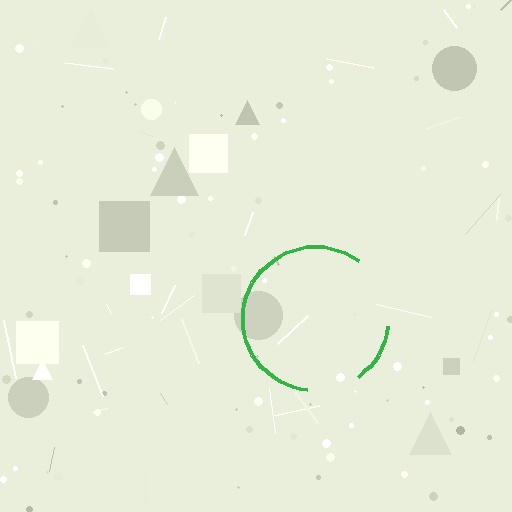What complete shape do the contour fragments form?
The contour fragments form a circle.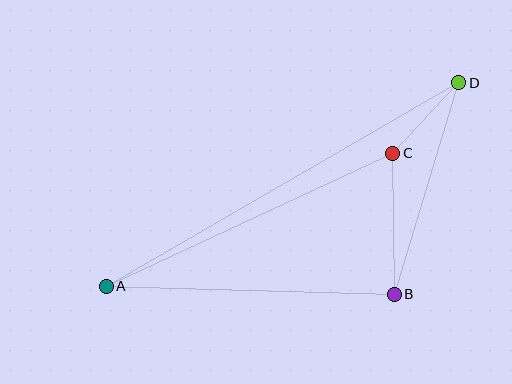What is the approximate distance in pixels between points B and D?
The distance between B and D is approximately 221 pixels.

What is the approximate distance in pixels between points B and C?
The distance between B and C is approximately 141 pixels.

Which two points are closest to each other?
Points C and D are closest to each other.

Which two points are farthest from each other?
Points A and D are farthest from each other.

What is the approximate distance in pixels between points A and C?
The distance between A and C is approximately 316 pixels.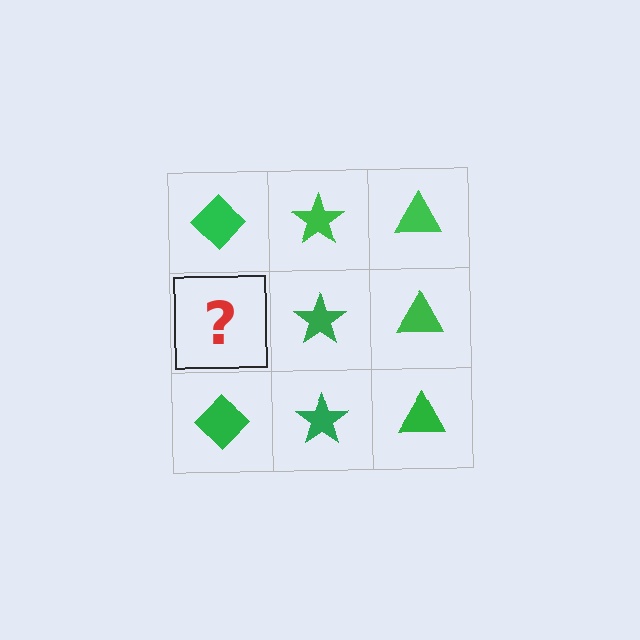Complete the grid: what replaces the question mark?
The question mark should be replaced with a green diamond.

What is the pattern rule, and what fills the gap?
The rule is that each column has a consistent shape. The gap should be filled with a green diamond.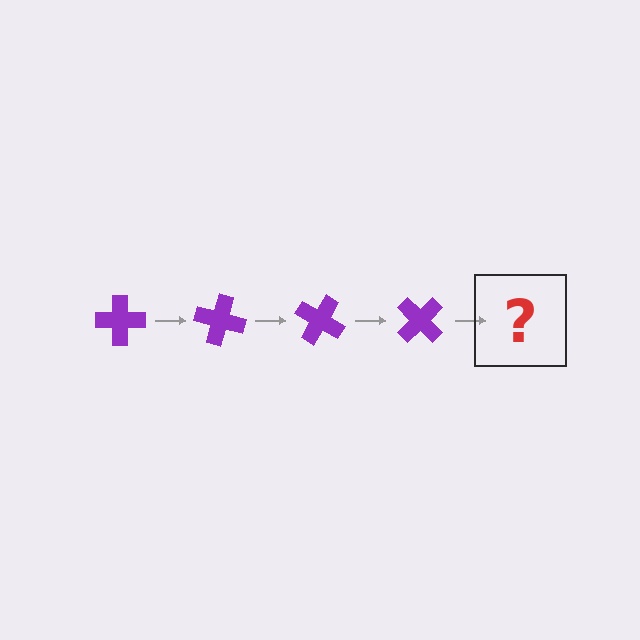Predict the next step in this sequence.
The next step is a purple cross rotated 60 degrees.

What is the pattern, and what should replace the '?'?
The pattern is that the cross rotates 15 degrees each step. The '?' should be a purple cross rotated 60 degrees.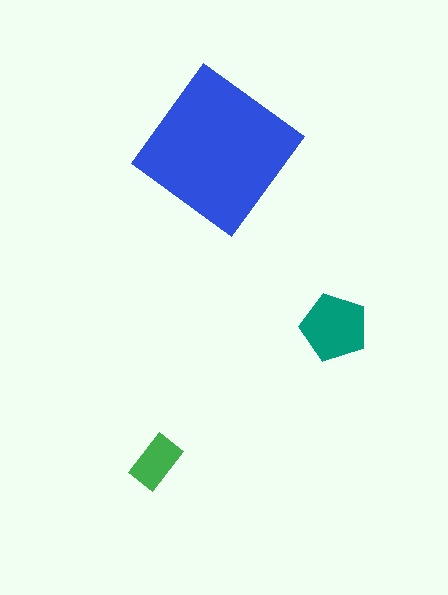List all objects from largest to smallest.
The blue diamond, the teal pentagon, the green rectangle.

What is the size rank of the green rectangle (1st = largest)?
3rd.